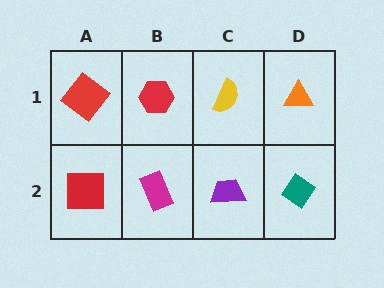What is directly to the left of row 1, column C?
A red hexagon.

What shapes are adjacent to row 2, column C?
A yellow semicircle (row 1, column C), a magenta rectangle (row 2, column B), a teal diamond (row 2, column D).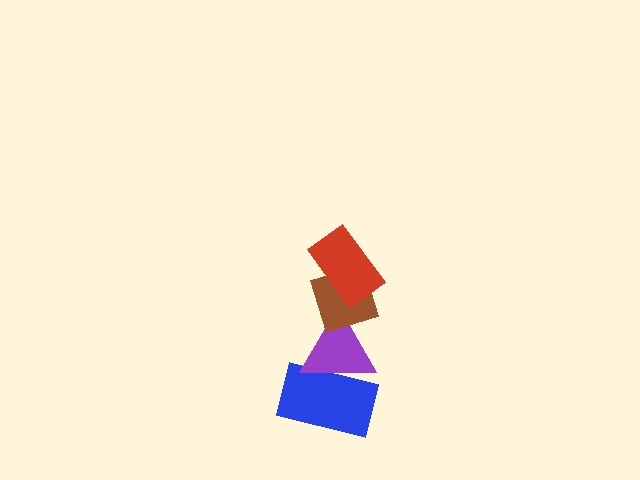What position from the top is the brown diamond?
The brown diamond is 2nd from the top.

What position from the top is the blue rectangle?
The blue rectangle is 4th from the top.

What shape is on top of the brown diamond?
The red rectangle is on top of the brown diamond.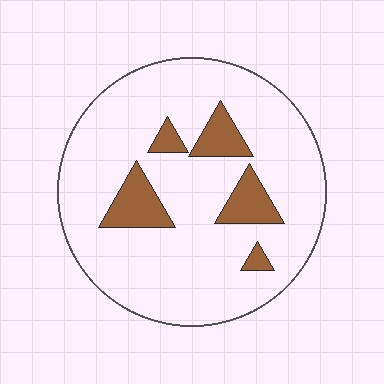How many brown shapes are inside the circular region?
5.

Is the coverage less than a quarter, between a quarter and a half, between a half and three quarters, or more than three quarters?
Less than a quarter.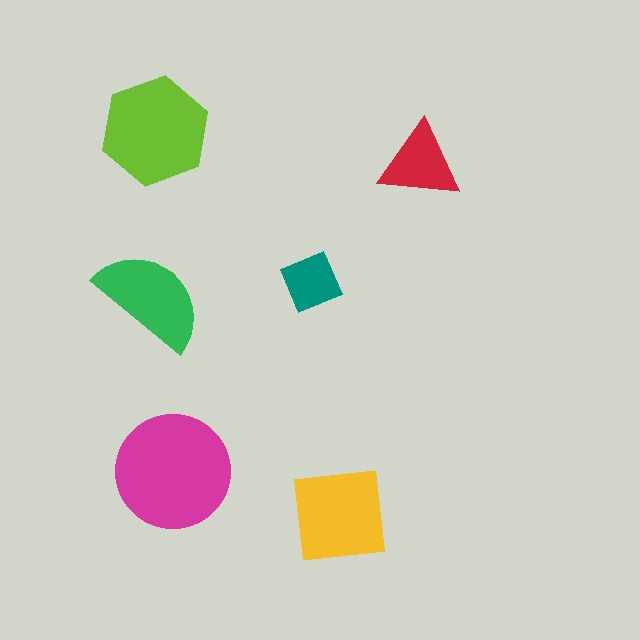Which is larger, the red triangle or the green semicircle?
The green semicircle.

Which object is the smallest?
The teal diamond.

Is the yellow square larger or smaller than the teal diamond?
Larger.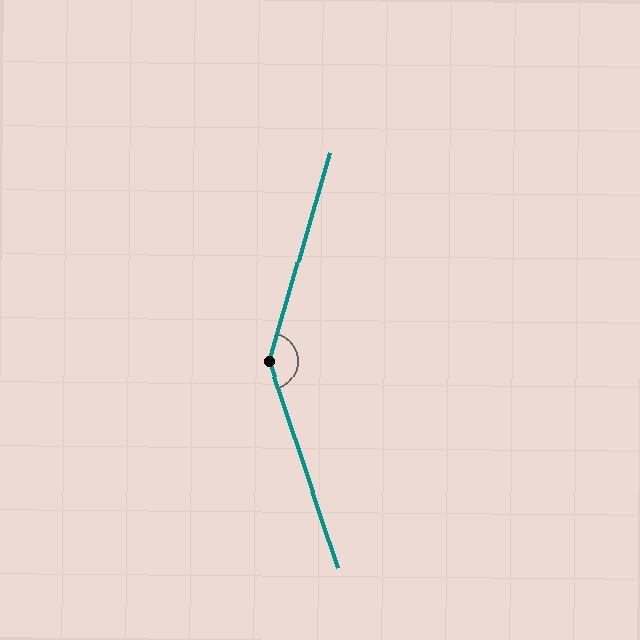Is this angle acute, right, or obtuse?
It is obtuse.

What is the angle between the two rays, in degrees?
Approximately 145 degrees.